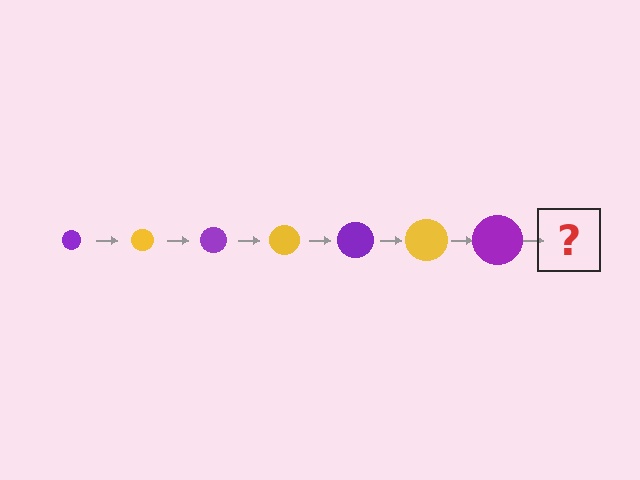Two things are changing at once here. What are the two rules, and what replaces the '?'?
The two rules are that the circle grows larger each step and the color cycles through purple and yellow. The '?' should be a yellow circle, larger than the previous one.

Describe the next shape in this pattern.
It should be a yellow circle, larger than the previous one.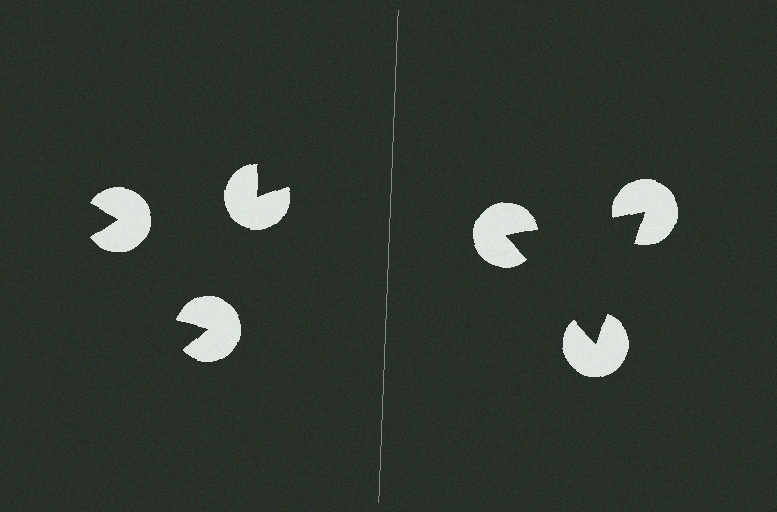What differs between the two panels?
The pac-man discs are positioned identically on both sides; only the wedge orientations differ. On the right they align to a triangle; on the left they are misaligned.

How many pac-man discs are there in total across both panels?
6 — 3 on each side.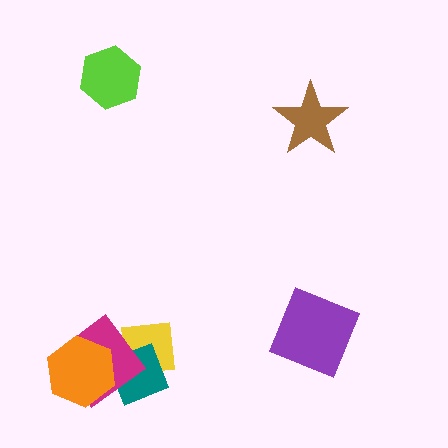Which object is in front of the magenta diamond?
The orange hexagon is in front of the magenta diamond.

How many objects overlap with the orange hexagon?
2 objects overlap with the orange hexagon.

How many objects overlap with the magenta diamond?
3 objects overlap with the magenta diamond.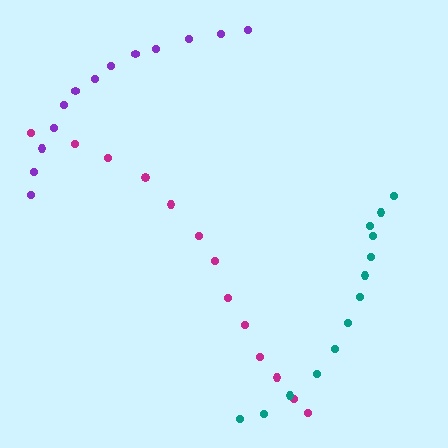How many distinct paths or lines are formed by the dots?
There are 3 distinct paths.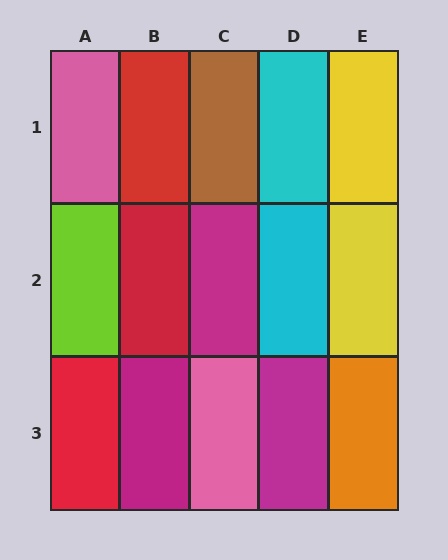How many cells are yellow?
2 cells are yellow.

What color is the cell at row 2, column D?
Cyan.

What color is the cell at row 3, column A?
Red.